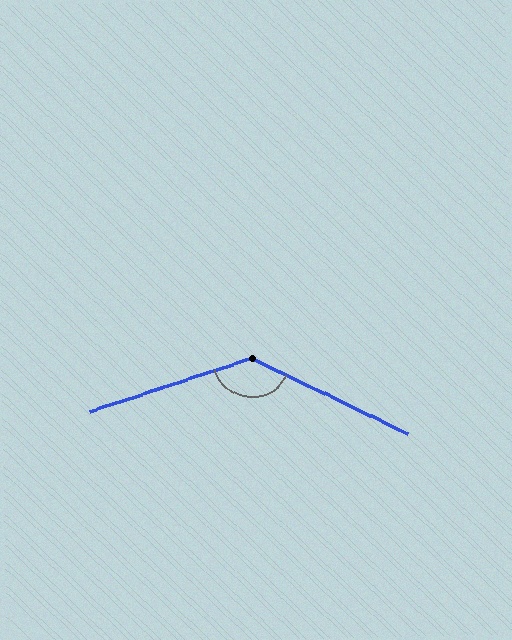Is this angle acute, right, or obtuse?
It is obtuse.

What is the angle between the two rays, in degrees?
Approximately 136 degrees.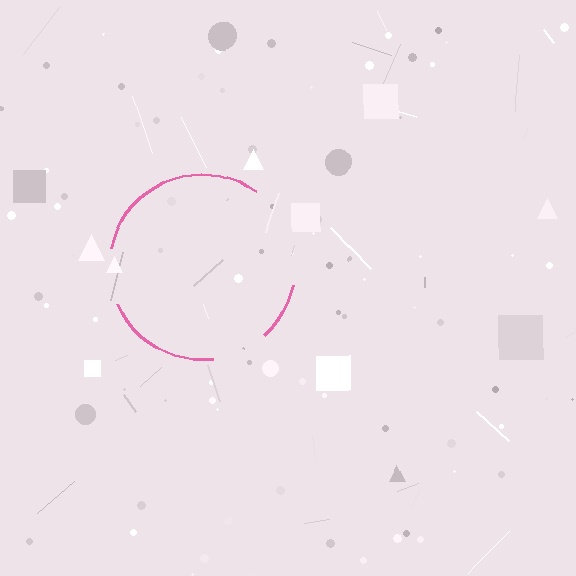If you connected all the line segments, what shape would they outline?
They would outline a circle.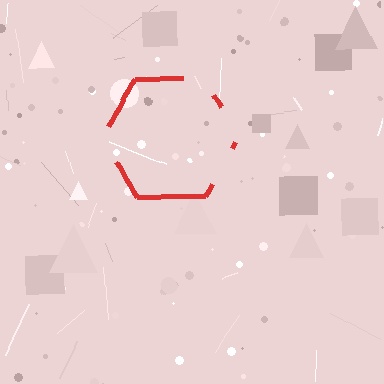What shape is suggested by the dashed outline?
The dashed outline suggests a hexagon.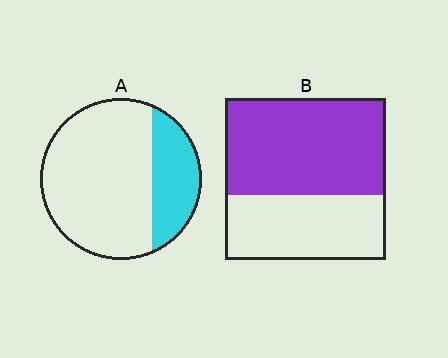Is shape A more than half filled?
No.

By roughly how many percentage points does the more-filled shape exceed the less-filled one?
By roughly 35 percentage points (B over A).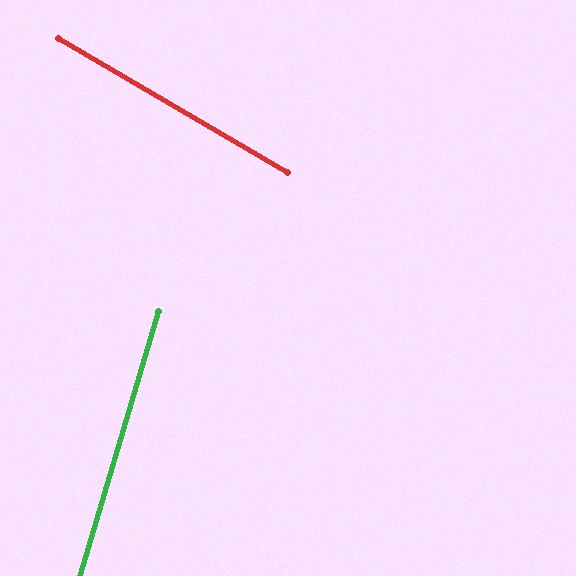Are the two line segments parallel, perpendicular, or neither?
Neither parallel nor perpendicular — they differ by about 76°.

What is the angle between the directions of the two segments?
Approximately 76 degrees.